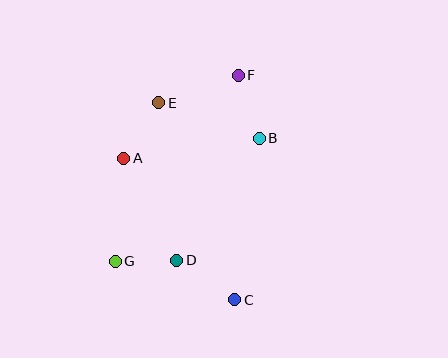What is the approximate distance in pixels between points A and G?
The distance between A and G is approximately 104 pixels.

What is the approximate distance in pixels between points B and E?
The distance between B and E is approximately 107 pixels.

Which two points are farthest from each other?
Points C and F are farthest from each other.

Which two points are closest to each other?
Points D and G are closest to each other.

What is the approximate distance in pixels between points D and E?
The distance between D and E is approximately 158 pixels.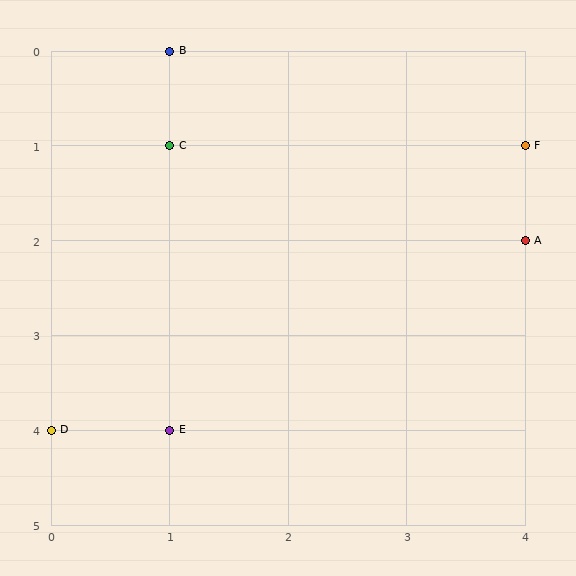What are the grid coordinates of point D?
Point D is at grid coordinates (0, 4).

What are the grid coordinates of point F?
Point F is at grid coordinates (4, 1).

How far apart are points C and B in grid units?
Points C and B are 1 row apart.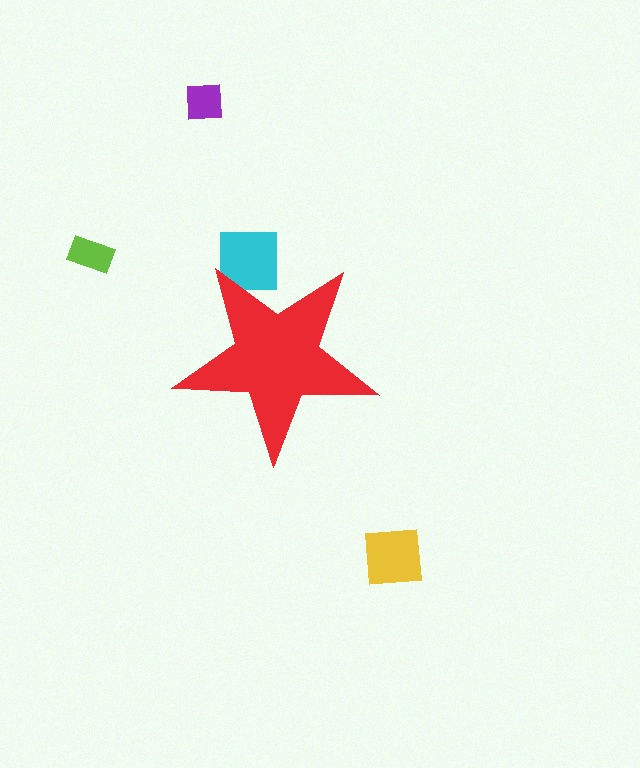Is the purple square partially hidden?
No, the purple square is fully visible.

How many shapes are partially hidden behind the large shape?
1 shape is partially hidden.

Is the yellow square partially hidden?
No, the yellow square is fully visible.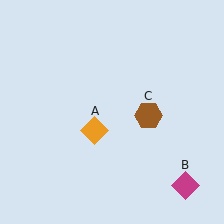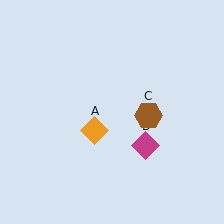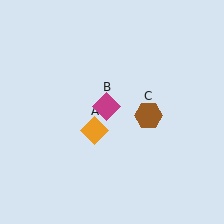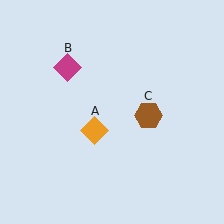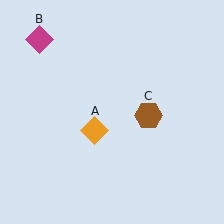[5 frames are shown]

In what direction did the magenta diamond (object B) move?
The magenta diamond (object B) moved up and to the left.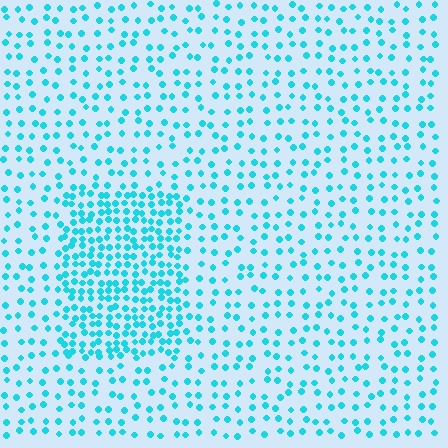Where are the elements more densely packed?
The elements are more densely packed inside the rectangle boundary.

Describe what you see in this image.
The image contains small cyan elements arranged at two different densities. A rectangle-shaped region is visible where the elements are more densely packed than the surrounding area.